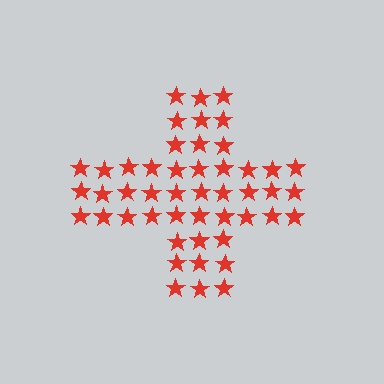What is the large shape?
The large shape is a cross.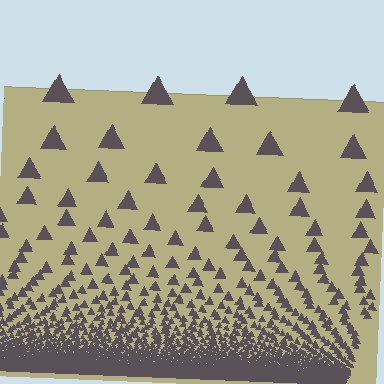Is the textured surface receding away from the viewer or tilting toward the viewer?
The surface appears to tilt toward the viewer. Texture elements get larger and sparser toward the top.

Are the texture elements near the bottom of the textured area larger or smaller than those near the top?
Smaller. The gradient is inverted — elements near the bottom are smaller and denser.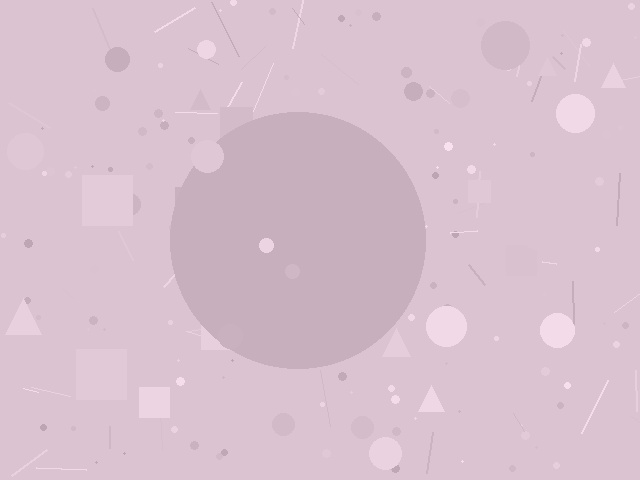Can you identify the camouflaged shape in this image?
The camouflaged shape is a circle.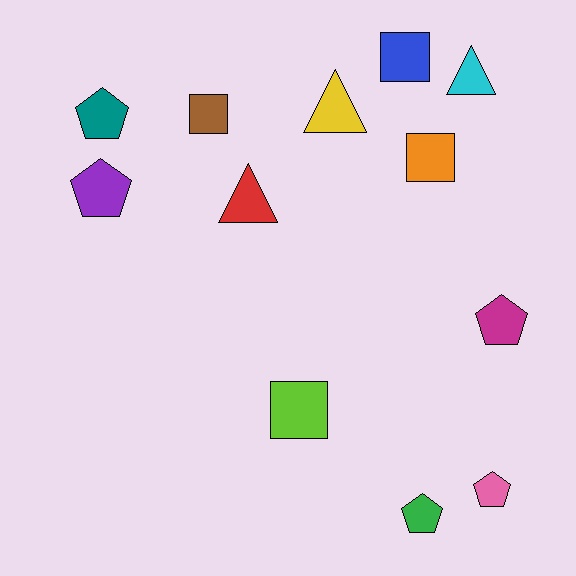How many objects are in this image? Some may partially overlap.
There are 12 objects.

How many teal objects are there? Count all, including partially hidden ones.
There is 1 teal object.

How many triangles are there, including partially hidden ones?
There are 3 triangles.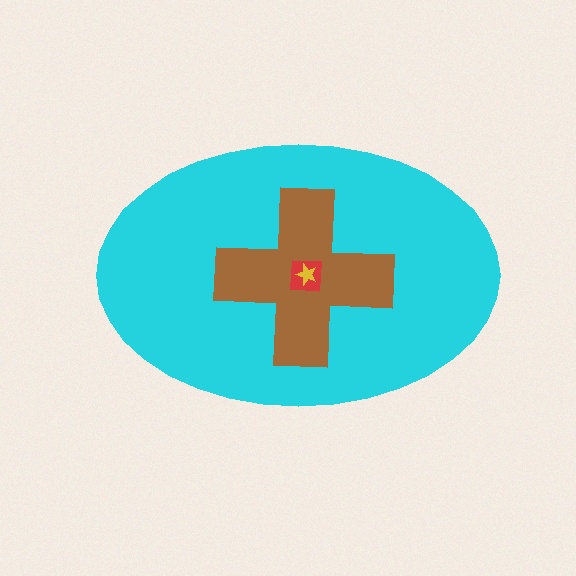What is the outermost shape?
The cyan ellipse.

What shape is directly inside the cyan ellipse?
The brown cross.